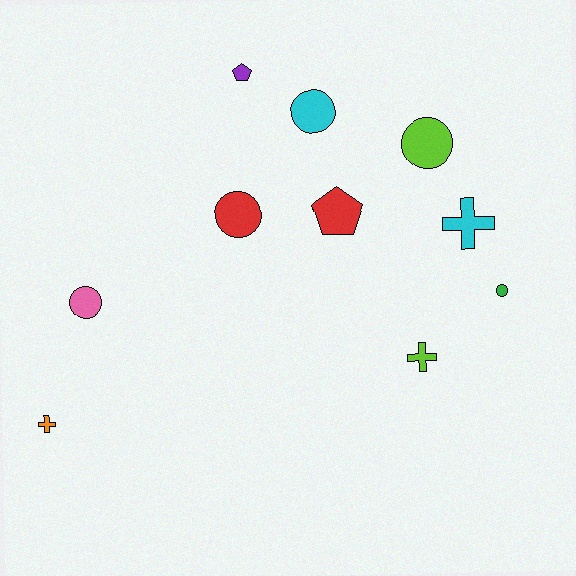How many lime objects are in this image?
There are 2 lime objects.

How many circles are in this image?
There are 5 circles.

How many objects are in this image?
There are 10 objects.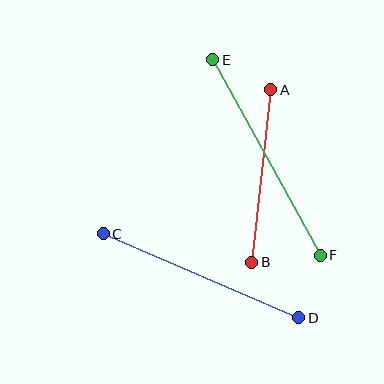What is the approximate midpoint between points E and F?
The midpoint is at approximately (266, 158) pixels.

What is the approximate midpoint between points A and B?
The midpoint is at approximately (261, 176) pixels.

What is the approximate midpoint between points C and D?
The midpoint is at approximately (201, 276) pixels.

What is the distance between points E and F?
The distance is approximately 223 pixels.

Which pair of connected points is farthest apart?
Points E and F are farthest apart.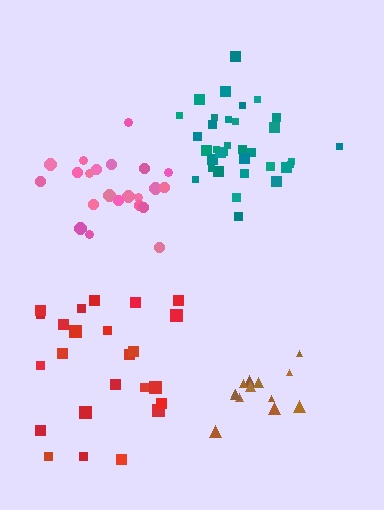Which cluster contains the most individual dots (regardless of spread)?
Teal (34).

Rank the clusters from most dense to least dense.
teal, brown, pink, red.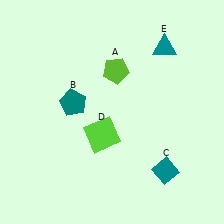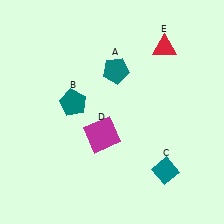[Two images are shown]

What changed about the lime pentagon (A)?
In Image 1, A is lime. In Image 2, it changed to teal.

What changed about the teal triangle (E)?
In Image 1, E is teal. In Image 2, it changed to red.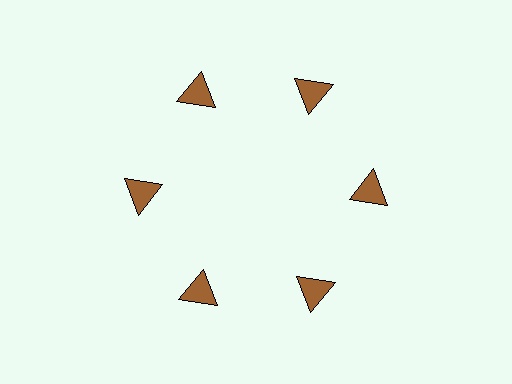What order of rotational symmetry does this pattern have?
This pattern has 6-fold rotational symmetry.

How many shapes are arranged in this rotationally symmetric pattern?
There are 6 shapes, arranged in 6 groups of 1.